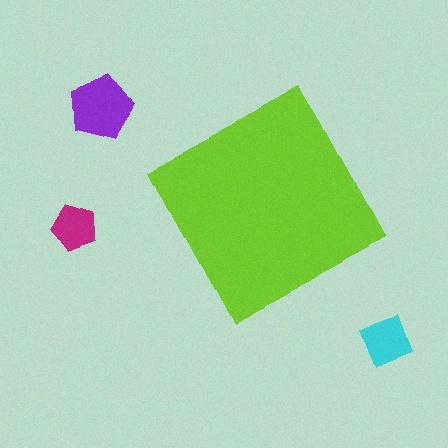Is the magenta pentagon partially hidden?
No, the magenta pentagon is fully visible.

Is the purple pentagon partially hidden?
No, the purple pentagon is fully visible.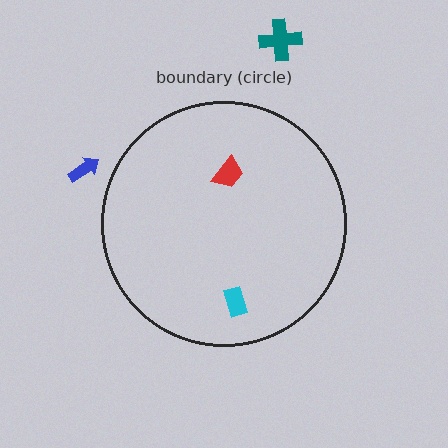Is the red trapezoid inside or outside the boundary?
Inside.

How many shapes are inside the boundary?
2 inside, 2 outside.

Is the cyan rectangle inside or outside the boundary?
Inside.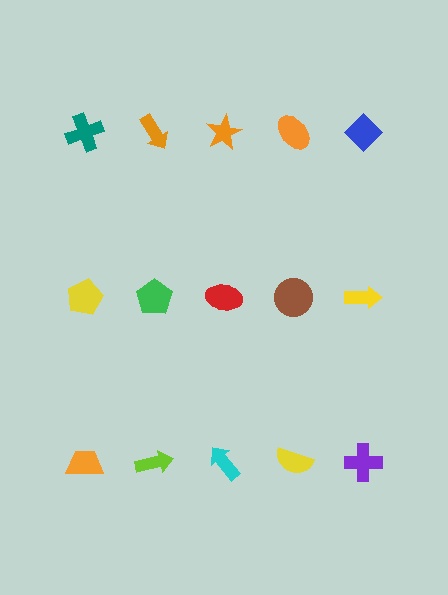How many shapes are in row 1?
5 shapes.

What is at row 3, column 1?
An orange trapezoid.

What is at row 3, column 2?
A lime arrow.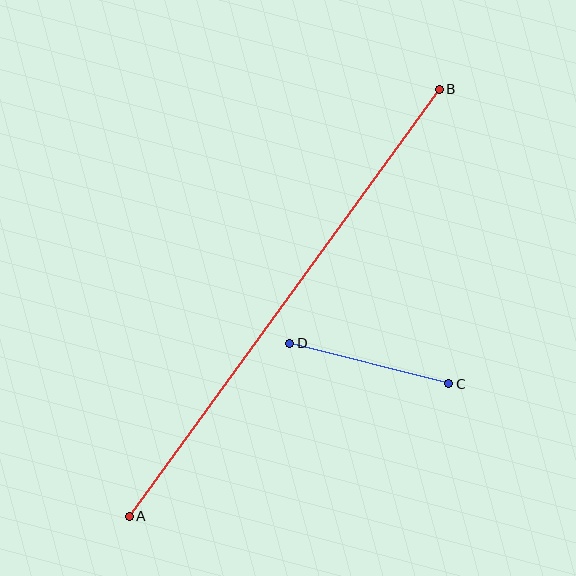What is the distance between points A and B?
The distance is approximately 528 pixels.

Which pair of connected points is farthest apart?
Points A and B are farthest apart.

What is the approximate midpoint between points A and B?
The midpoint is at approximately (284, 303) pixels.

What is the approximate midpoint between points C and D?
The midpoint is at approximately (369, 364) pixels.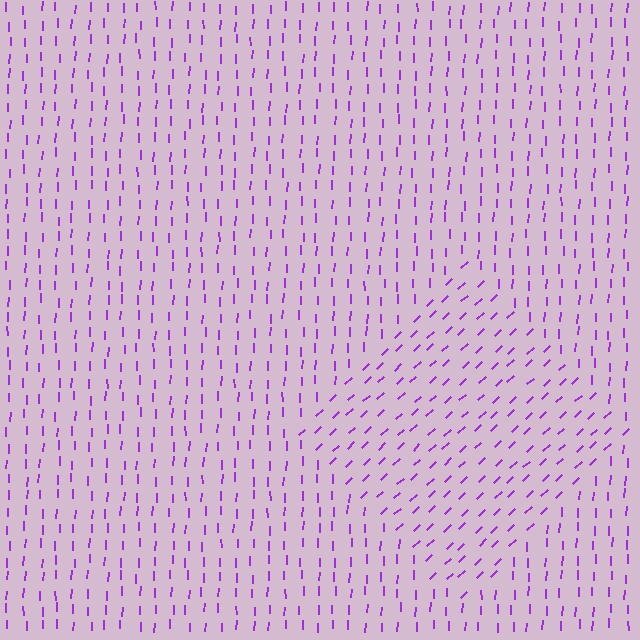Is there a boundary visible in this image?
Yes, there is a texture boundary formed by a change in line orientation.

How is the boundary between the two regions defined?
The boundary is defined purely by a change in line orientation (approximately 45 degrees difference). All lines are the same color and thickness.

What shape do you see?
I see a diamond.